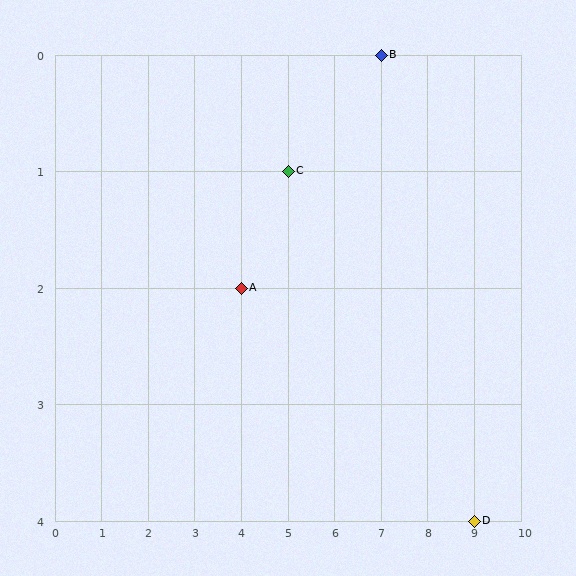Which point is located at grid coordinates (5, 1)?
Point C is at (5, 1).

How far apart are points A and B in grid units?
Points A and B are 3 columns and 2 rows apart (about 3.6 grid units diagonally).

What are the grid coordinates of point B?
Point B is at grid coordinates (7, 0).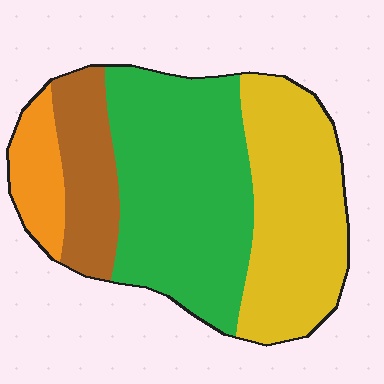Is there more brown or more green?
Green.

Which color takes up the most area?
Green, at roughly 45%.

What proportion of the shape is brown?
Brown takes up about one sixth (1/6) of the shape.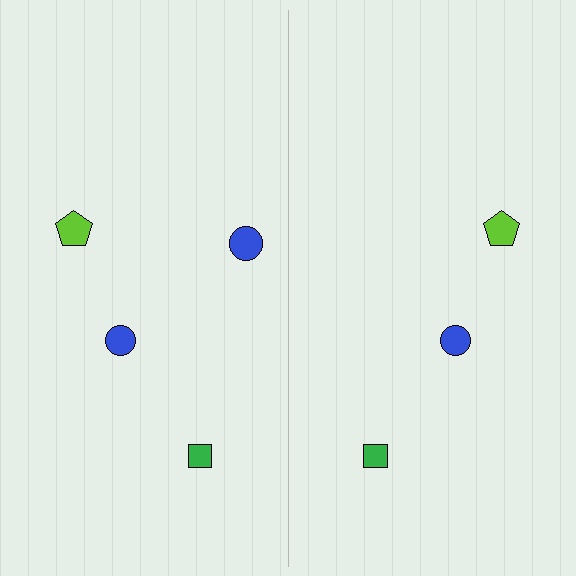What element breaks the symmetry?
A blue circle is missing from the right side.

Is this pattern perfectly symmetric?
No, the pattern is not perfectly symmetric. A blue circle is missing from the right side.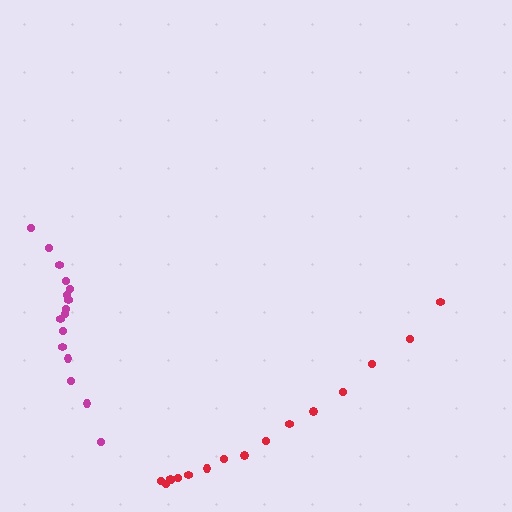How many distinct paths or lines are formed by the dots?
There are 2 distinct paths.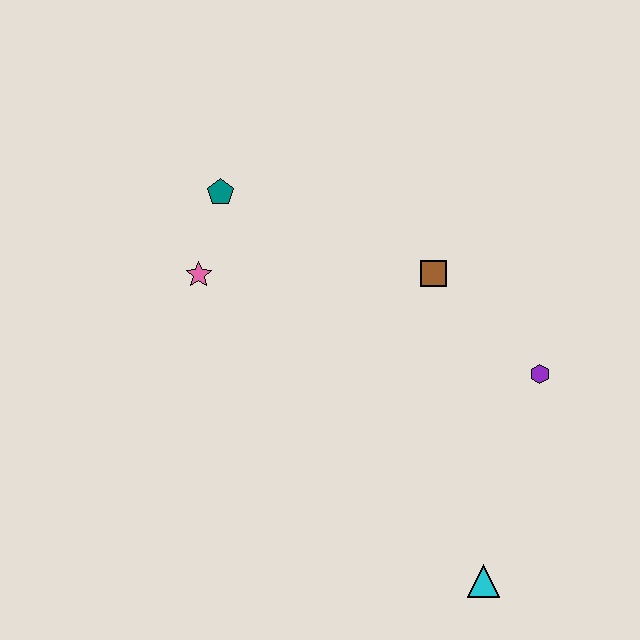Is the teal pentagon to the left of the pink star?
No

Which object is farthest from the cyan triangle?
The teal pentagon is farthest from the cyan triangle.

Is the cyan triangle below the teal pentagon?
Yes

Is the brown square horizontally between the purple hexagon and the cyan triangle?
No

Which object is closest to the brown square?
The purple hexagon is closest to the brown square.